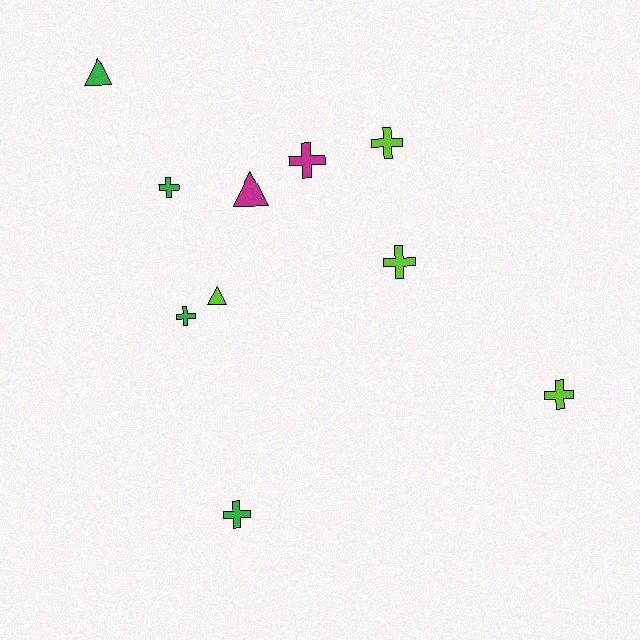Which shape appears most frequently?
Cross, with 7 objects.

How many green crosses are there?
There are 3 green crosses.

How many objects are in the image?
There are 10 objects.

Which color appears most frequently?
Green, with 4 objects.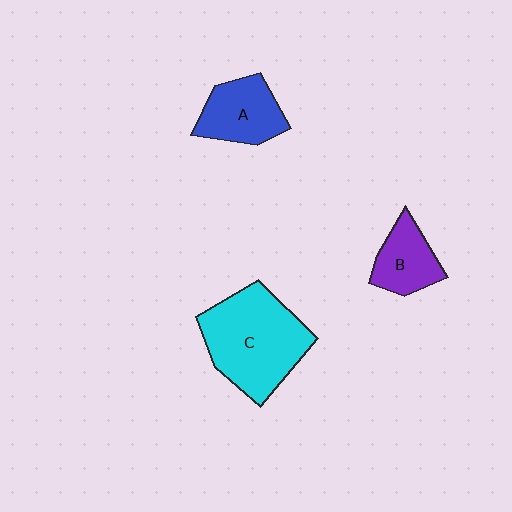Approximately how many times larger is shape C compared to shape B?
Approximately 2.2 times.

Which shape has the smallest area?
Shape B (purple).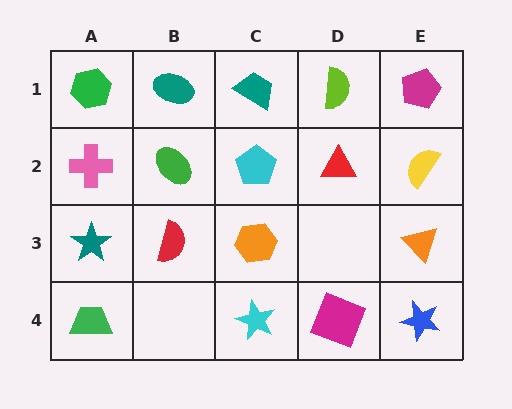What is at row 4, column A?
A green trapezoid.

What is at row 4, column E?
A blue star.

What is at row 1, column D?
A lime semicircle.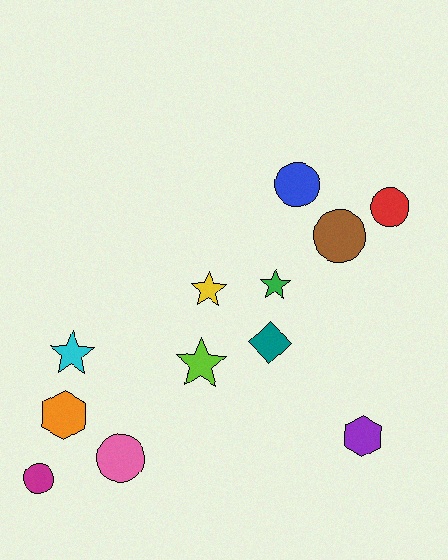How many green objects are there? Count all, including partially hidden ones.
There is 1 green object.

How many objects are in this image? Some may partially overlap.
There are 12 objects.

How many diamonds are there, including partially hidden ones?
There is 1 diamond.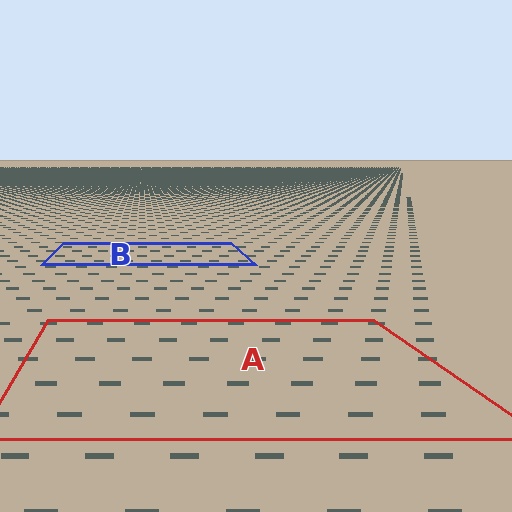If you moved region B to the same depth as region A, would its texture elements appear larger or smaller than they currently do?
They would appear larger. At a closer depth, the same texture elements are projected at a bigger on-screen size.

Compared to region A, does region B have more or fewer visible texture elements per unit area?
Region B has more texture elements per unit area — they are packed more densely because it is farther away.